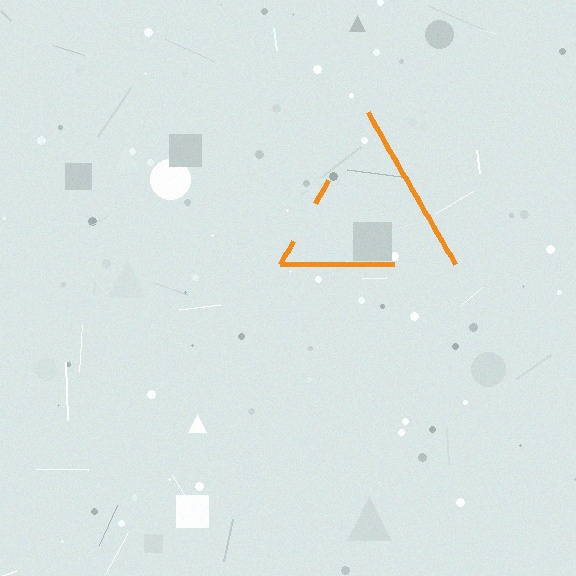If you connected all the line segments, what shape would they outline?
They would outline a triangle.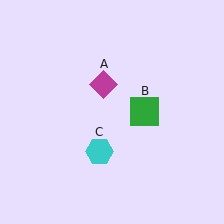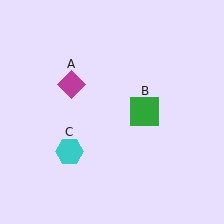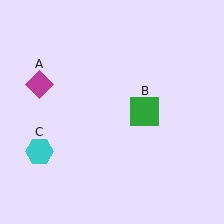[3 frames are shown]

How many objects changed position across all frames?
2 objects changed position: magenta diamond (object A), cyan hexagon (object C).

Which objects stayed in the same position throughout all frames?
Green square (object B) remained stationary.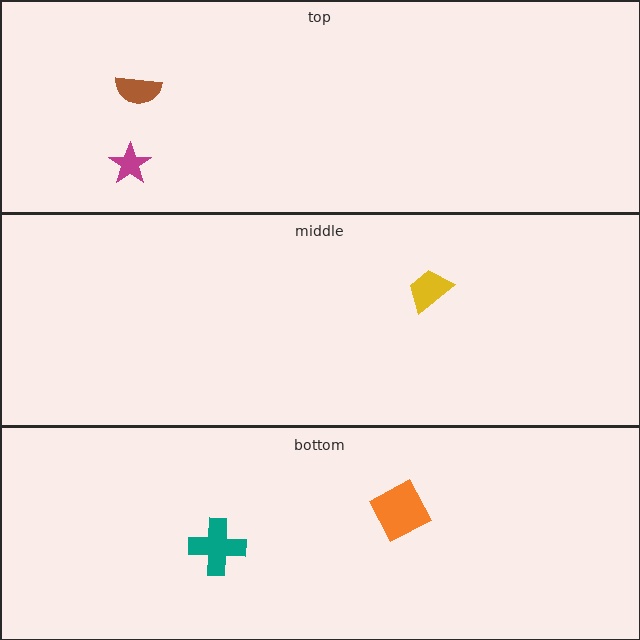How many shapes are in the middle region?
1.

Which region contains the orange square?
The bottom region.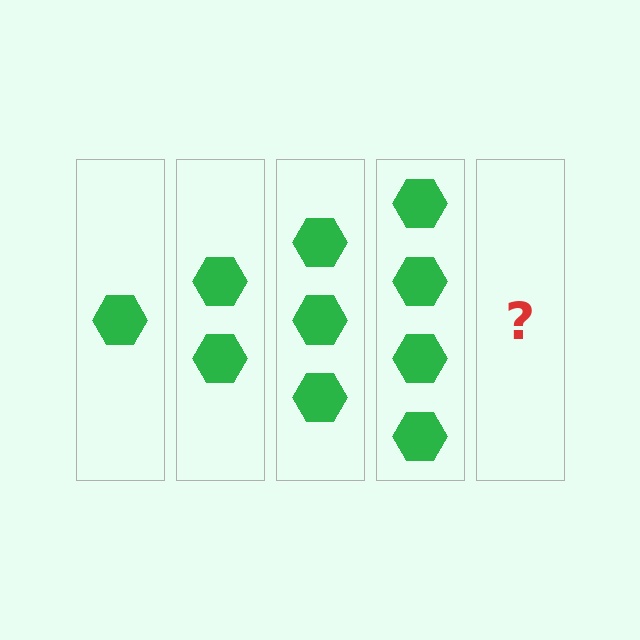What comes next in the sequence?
The next element should be 5 hexagons.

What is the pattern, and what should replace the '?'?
The pattern is that each step adds one more hexagon. The '?' should be 5 hexagons.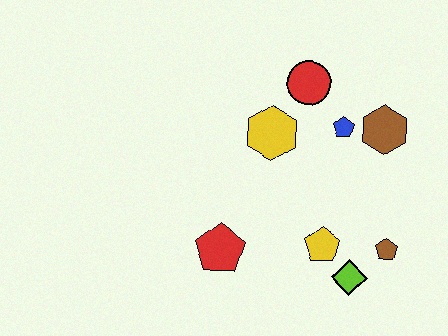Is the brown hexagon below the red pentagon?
No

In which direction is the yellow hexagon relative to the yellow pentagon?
The yellow hexagon is above the yellow pentagon.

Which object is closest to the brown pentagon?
The lime diamond is closest to the brown pentagon.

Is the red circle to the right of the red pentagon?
Yes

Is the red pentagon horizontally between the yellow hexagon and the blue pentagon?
No